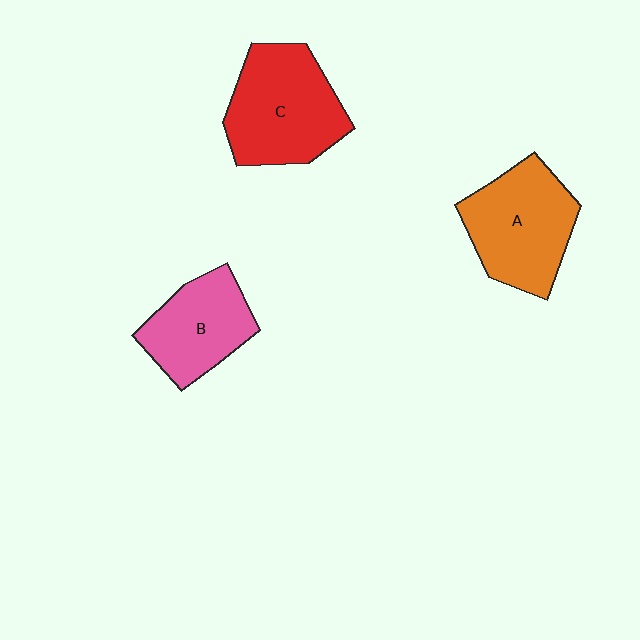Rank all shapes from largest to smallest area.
From largest to smallest: C (red), A (orange), B (pink).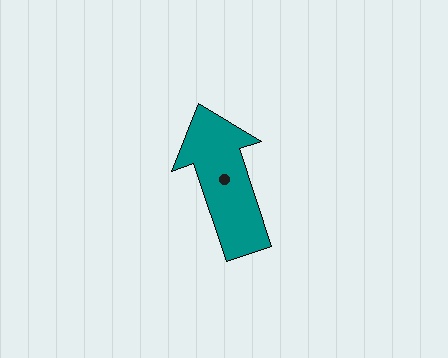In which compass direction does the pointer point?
North.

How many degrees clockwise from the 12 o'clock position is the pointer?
Approximately 342 degrees.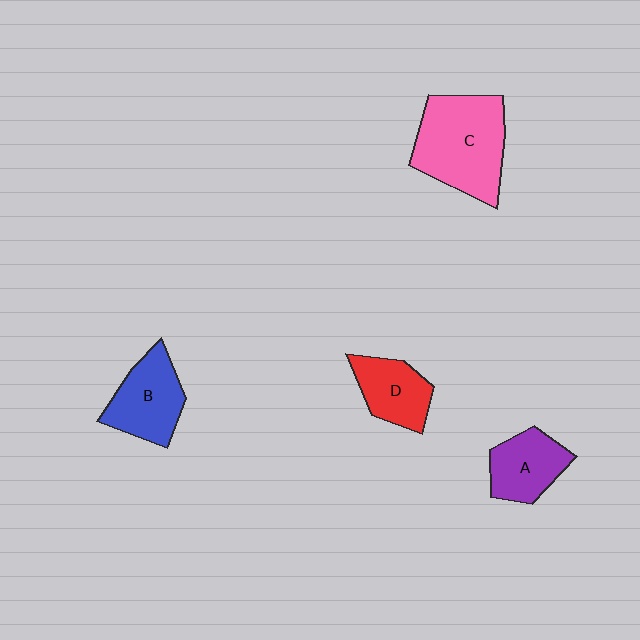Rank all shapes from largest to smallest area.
From largest to smallest: C (pink), B (blue), A (purple), D (red).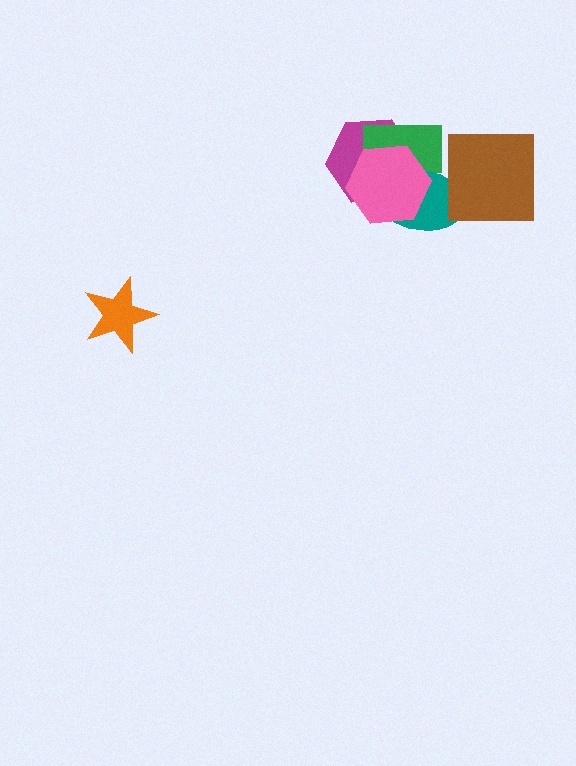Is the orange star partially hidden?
No, no other shape covers it.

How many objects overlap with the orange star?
0 objects overlap with the orange star.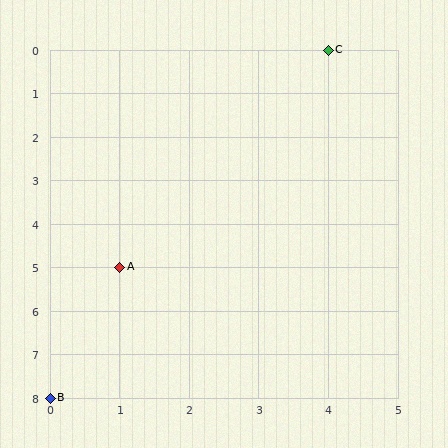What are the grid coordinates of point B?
Point B is at grid coordinates (0, 8).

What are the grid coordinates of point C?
Point C is at grid coordinates (4, 0).